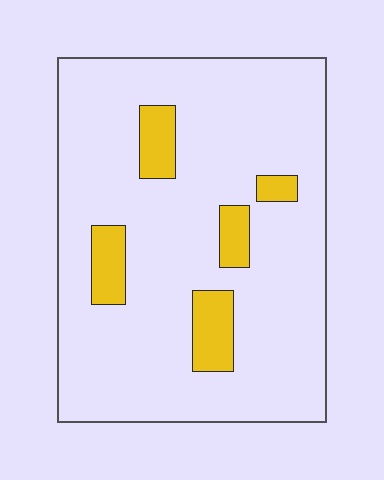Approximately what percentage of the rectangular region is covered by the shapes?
Approximately 10%.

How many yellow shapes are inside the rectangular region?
5.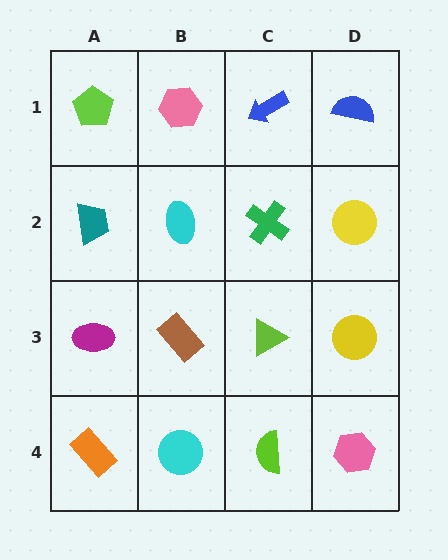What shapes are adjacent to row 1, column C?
A green cross (row 2, column C), a pink hexagon (row 1, column B), a blue semicircle (row 1, column D).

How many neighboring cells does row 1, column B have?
3.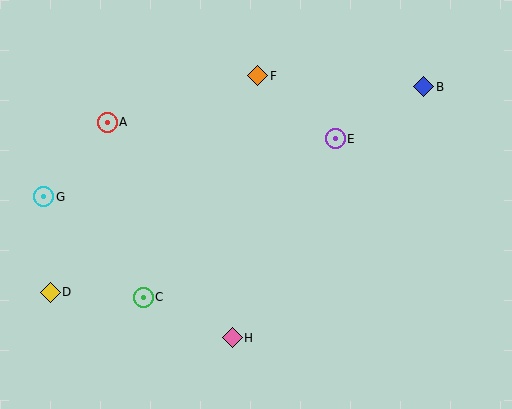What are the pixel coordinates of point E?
Point E is at (335, 139).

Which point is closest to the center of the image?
Point E at (335, 139) is closest to the center.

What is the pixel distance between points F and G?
The distance between F and G is 246 pixels.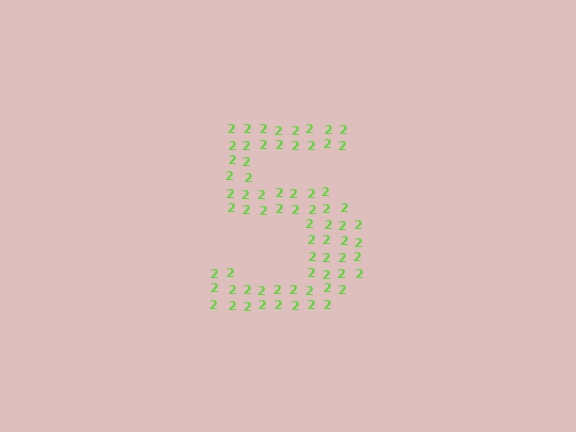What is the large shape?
The large shape is the digit 5.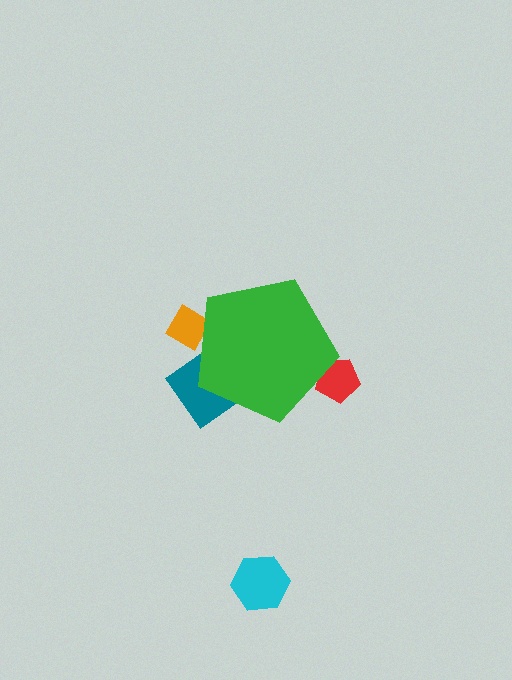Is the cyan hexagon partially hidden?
No, the cyan hexagon is fully visible.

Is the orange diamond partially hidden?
Yes, the orange diamond is partially hidden behind the green pentagon.